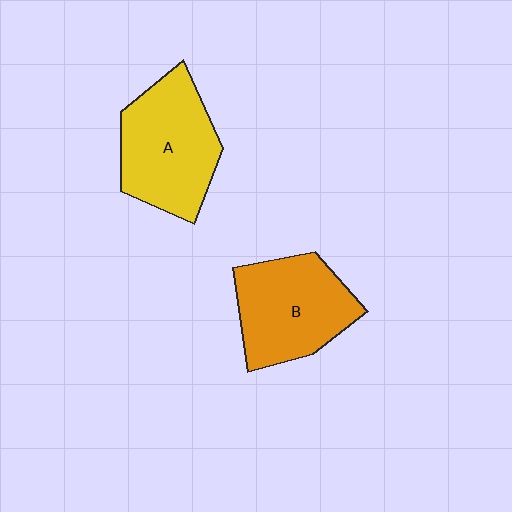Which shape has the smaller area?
Shape B (orange).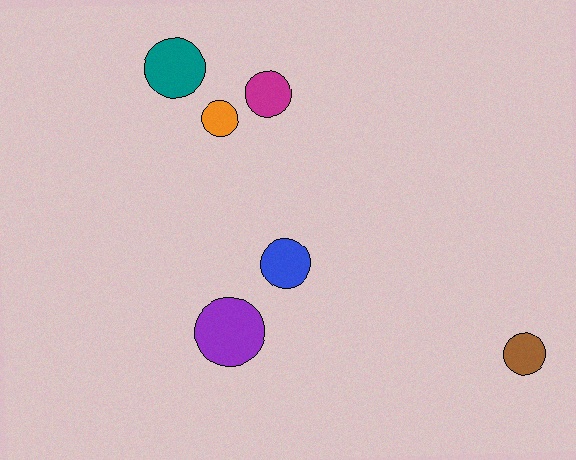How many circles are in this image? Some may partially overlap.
There are 6 circles.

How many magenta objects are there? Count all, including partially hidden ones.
There is 1 magenta object.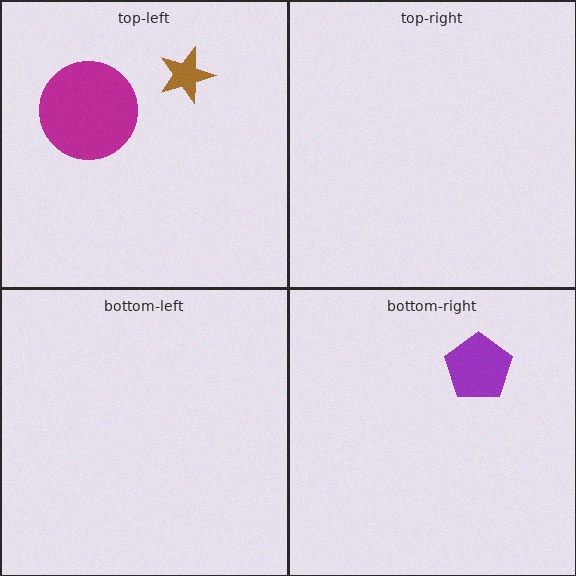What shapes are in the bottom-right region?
The purple pentagon.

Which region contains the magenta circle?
The top-left region.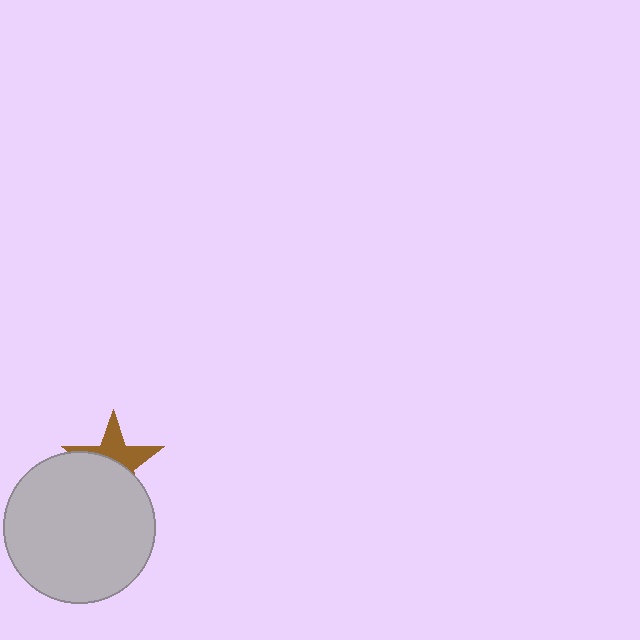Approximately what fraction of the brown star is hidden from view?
Roughly 54% of the brown star is hidden behind the light gray circle.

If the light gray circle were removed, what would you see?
You would see the complete brown star.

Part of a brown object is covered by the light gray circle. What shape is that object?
It is a star.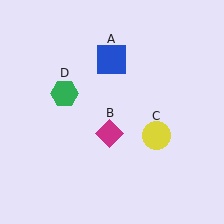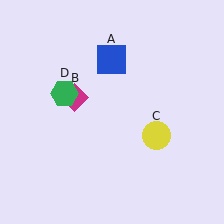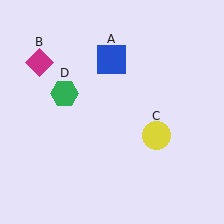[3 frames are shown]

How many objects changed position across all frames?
1 object changed position: magenta diamond (object B).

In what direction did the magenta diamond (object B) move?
The magenta diamond (object B) moved up and to the left.